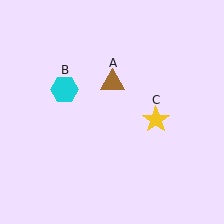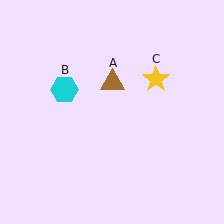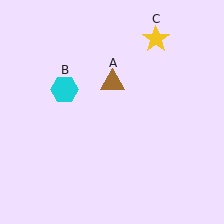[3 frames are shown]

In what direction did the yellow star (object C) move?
The yellow star (object C) moved up.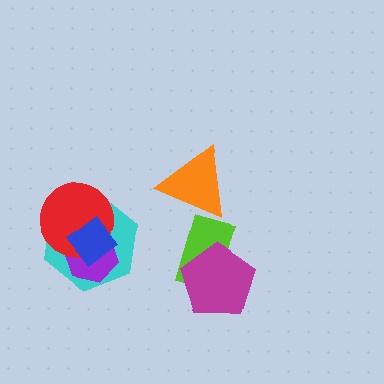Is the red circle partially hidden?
Yes, it is partially covered by another shape.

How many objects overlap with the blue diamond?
3 objects overlap with the blue diamond.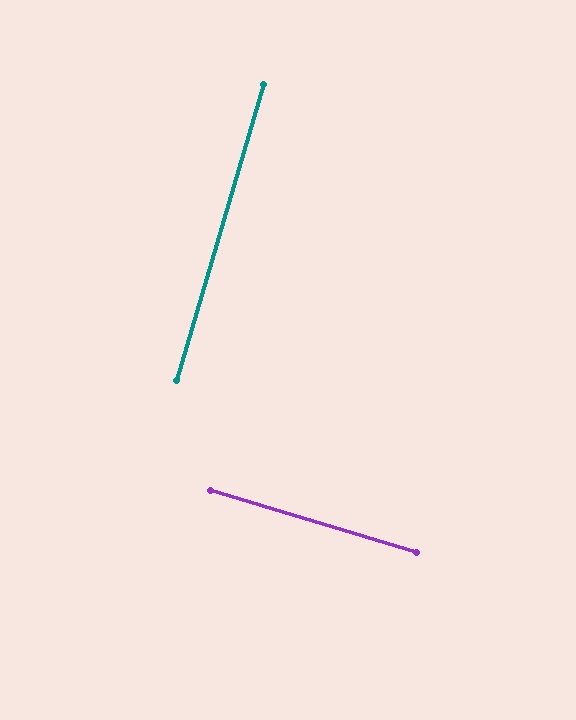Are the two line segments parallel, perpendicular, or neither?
Perpendicular — they meet at approximately 90°.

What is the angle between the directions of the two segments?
Approximately 90 degrees.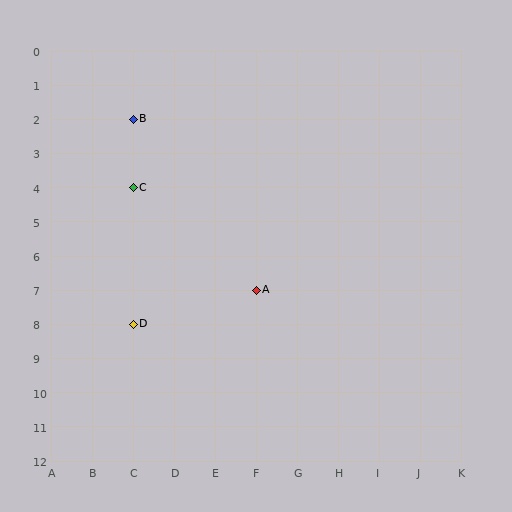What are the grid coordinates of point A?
Point A is at grid coordinates (F, 7).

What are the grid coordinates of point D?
Point D is at grid coordinates (C, 8).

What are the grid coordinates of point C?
Point C is at grid coordinates (C, 4).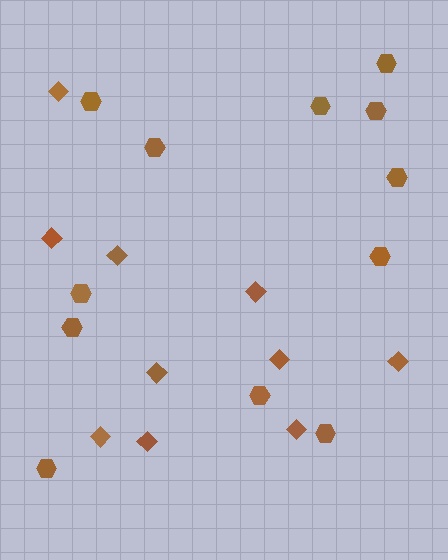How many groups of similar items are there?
There are 2 groups: one group of diamonds (10) and one group of hexagons (12).